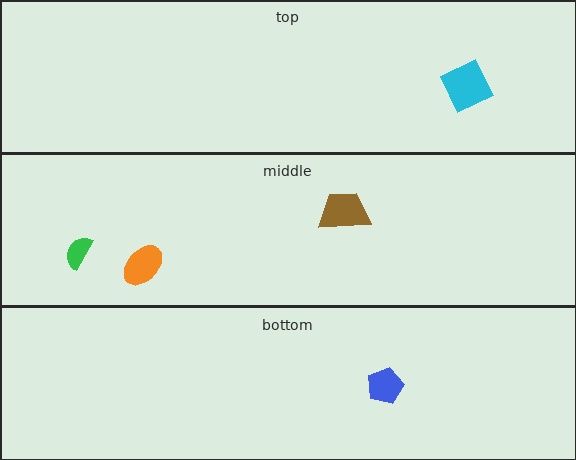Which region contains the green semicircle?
The middle region.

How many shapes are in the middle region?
3.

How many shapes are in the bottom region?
1.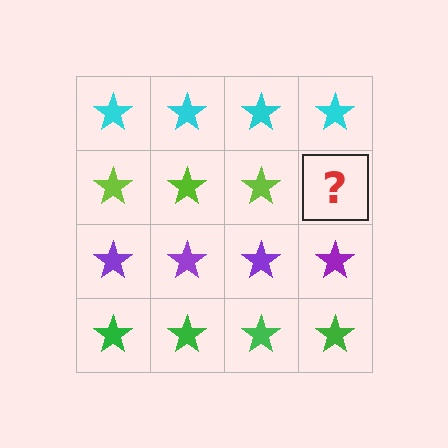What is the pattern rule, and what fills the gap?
The rule is that each row has a consistent color. The gap should be filled with a lime star.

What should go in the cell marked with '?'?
The missing cell should contain a lime star.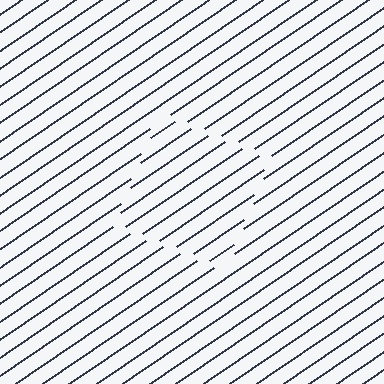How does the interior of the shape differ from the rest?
The interior of the shape contains the same grating, shifted by half a period — the contour is defined by the phase discontinuity where line-ends from the inner and outer gratings abut.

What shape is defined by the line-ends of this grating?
An illusory square. The interior of the shape contains the same grating, shifted by half a period — the contour is defined by the phase discontinuity where line-ends from the inner and outer gratings abut.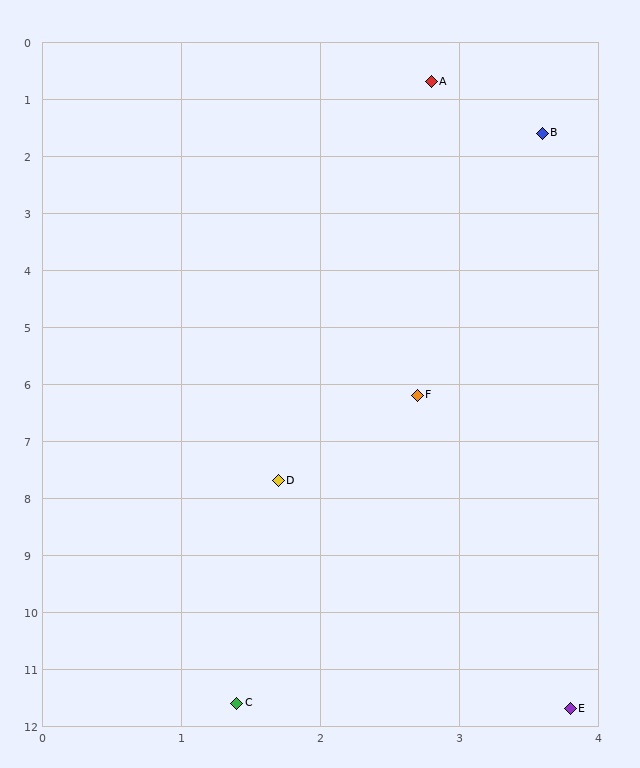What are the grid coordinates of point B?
Point B is at approximately (3.6, 1.6).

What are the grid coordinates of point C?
Point C is at approximately (1.4, 11.6).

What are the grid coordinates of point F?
Point F is at approximately (2.7, 6.2).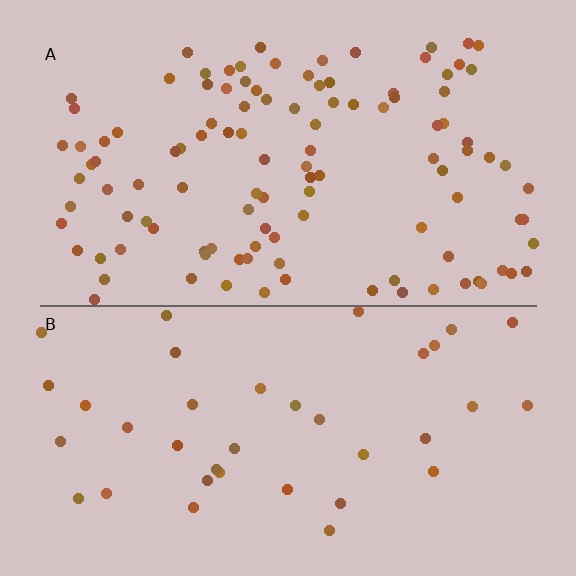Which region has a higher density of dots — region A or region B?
A (the top).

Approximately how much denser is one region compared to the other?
Approximately 3.0× — region A over region B.